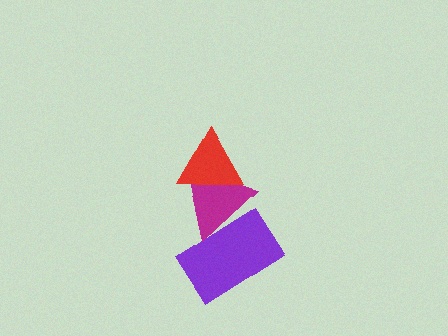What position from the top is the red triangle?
The red triangle is 1st from the top.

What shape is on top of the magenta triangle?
The red triangle is on top of the magenta triangle.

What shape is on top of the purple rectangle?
The magenta triangle is on top of the purple rectangle.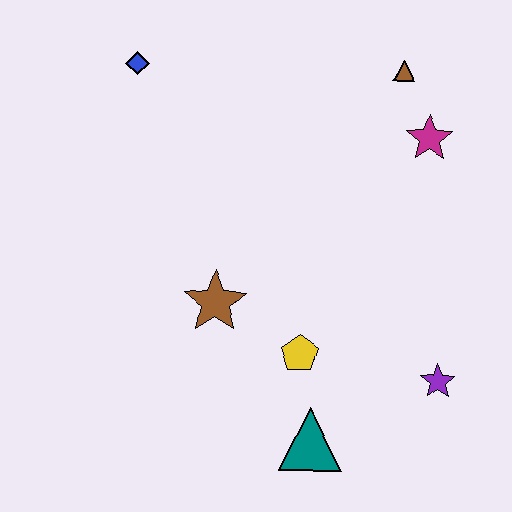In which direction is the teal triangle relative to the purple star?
The teal triangle is to the left of the purple star.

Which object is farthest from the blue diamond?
The purple star is farthest from the blue diamond.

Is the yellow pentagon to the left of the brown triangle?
Yes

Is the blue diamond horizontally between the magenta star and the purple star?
No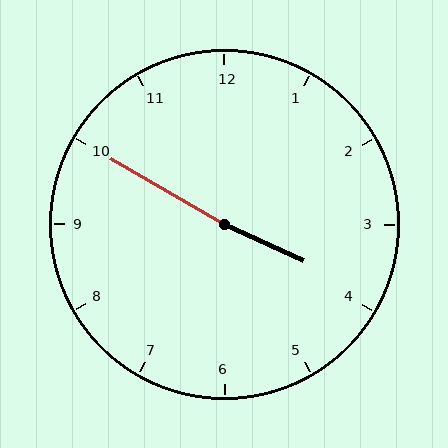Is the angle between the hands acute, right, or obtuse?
It is obtuse.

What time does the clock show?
3:50.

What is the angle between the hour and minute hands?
Approximately 175 degrees.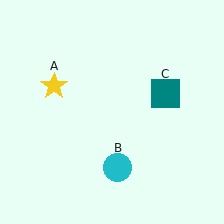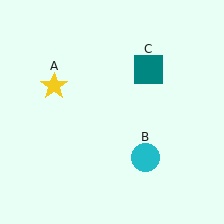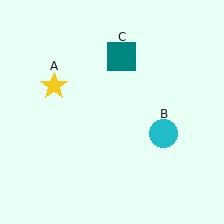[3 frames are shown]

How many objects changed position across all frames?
2 objects changed position: cyan circle (object B), teal square (object C).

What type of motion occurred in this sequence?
The cyan circle (object B), teal square (object C) rotated counterclockwise around the center of the scene.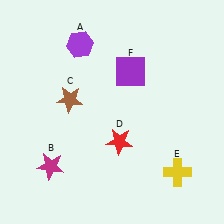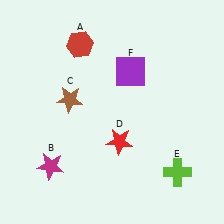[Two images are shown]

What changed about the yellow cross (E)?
In Image 1, E is yellow. In Image 2, it changed to lime.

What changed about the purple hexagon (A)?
In Image 1, A is purple. In Image 2, it changed to red.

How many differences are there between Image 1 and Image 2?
There are 2 differences between the two images.